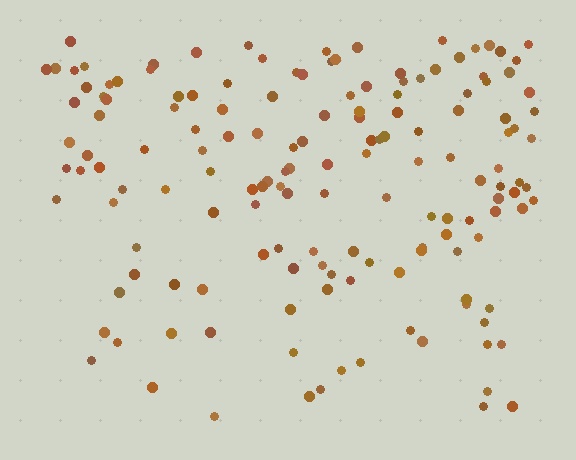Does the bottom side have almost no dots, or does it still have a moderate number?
Still a moderate number, just noticeably fewer than the top.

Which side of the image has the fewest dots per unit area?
The bottom.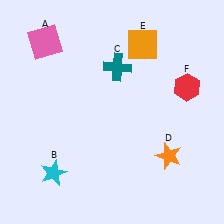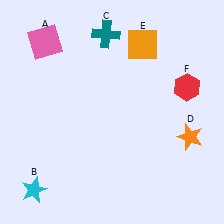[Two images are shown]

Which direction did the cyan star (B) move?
The cyan star (B) moved left.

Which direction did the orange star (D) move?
The orange star (D) moved right.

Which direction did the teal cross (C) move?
The teal cross (C) moved up.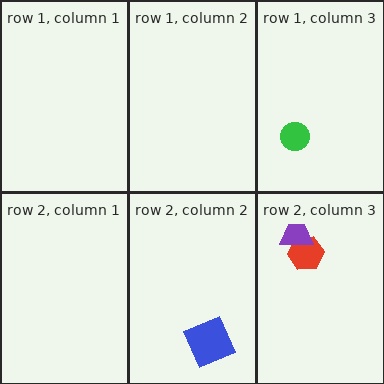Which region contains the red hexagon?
The row 2, column 3 region.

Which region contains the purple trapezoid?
The row 2, column 3 region.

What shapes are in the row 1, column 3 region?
The green circle.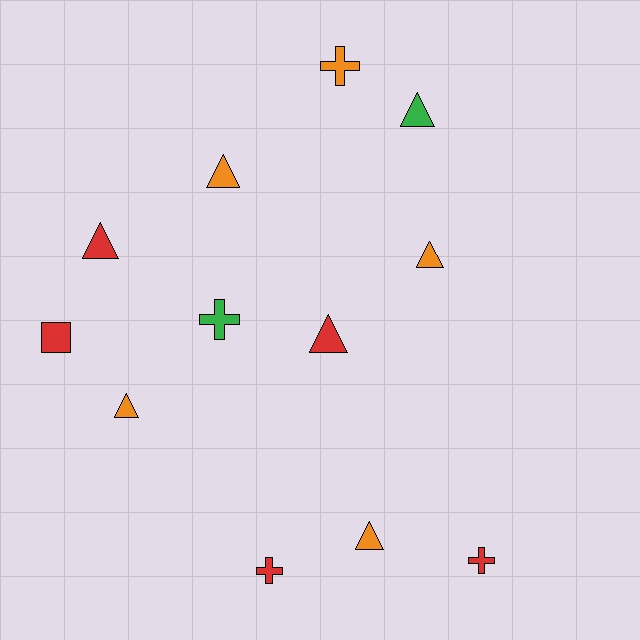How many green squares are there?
There are no green squares.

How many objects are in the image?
There are 12 objects.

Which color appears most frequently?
Orange, with 5 objects.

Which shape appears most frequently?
Triangle, with 7 objects.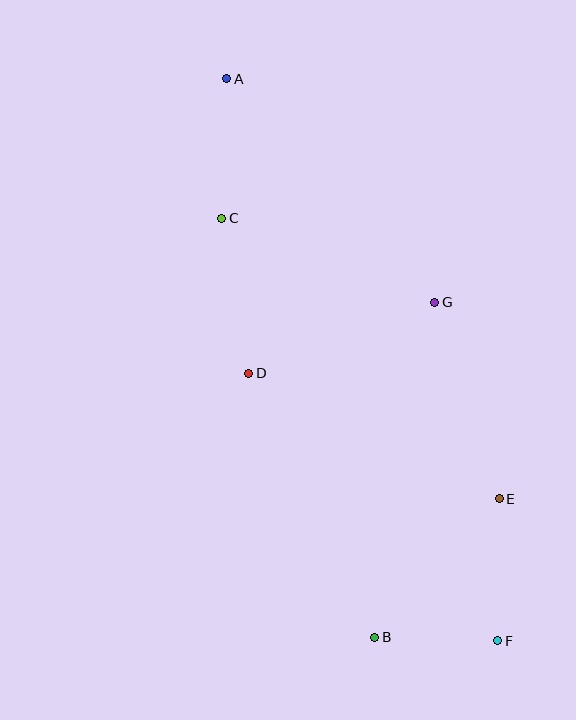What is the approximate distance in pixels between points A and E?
The distance between A and E is approximately 501 pixels.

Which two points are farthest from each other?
Points A and F are farthest from each other.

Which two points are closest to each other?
Points B and F are closest to each other.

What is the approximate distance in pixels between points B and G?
The distance between B and G is approximately 340 pixels.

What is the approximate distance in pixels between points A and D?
The distance between A and D is approximately 295 pixels.